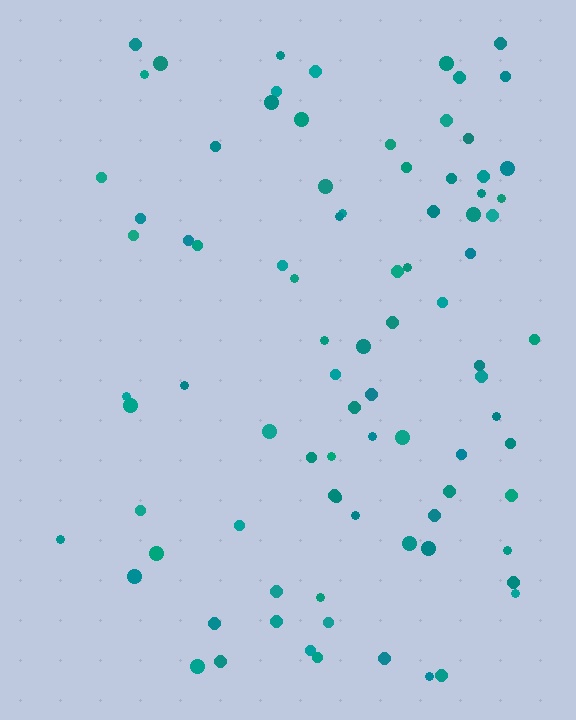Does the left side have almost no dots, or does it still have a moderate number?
Still a moderate number, just noticeably fewer than the right.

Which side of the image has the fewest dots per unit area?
The left.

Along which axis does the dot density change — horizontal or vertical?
Horizontal.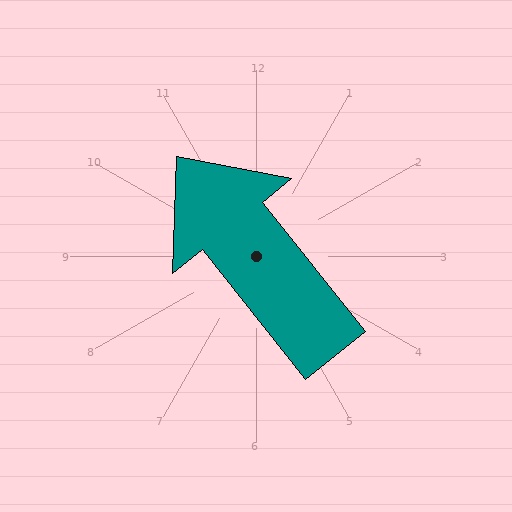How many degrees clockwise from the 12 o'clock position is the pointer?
Approximately 321 degrees.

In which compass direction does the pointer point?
Northwest.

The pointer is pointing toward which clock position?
Roughly 11 o'clock.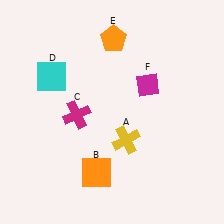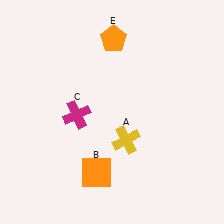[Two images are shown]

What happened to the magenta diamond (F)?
The magenta diamond (F) was removed in Image 2. It was in the top-right area of Image 1.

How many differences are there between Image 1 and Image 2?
There are 2 differences between the two images.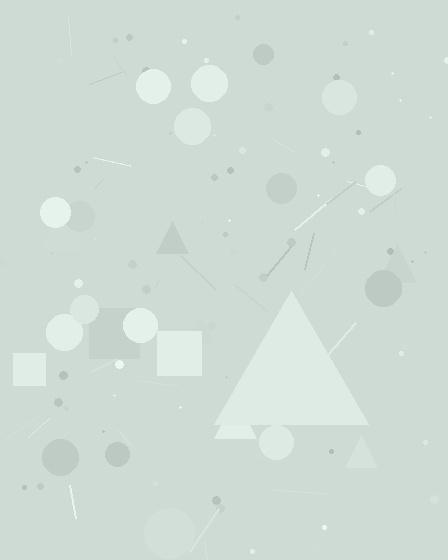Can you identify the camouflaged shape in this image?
The camouflaged shape is a triangle.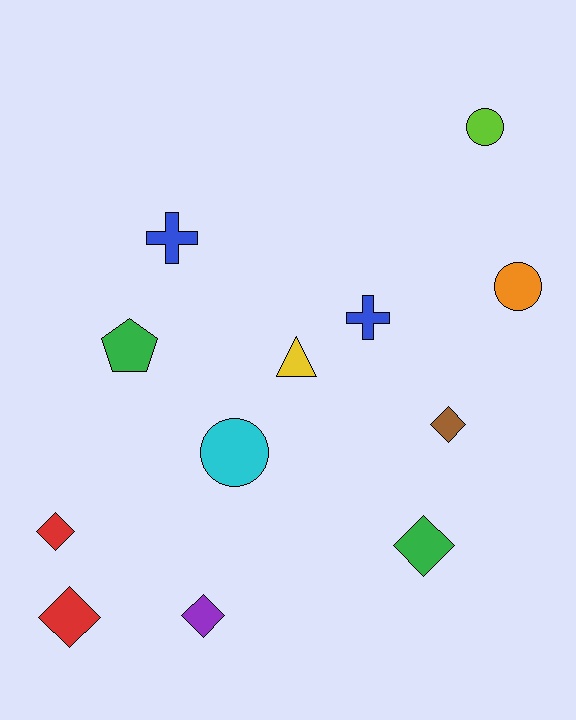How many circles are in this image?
There are 3 circles.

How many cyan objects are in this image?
There is 1 cyan object.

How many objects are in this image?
There are 12 objects.